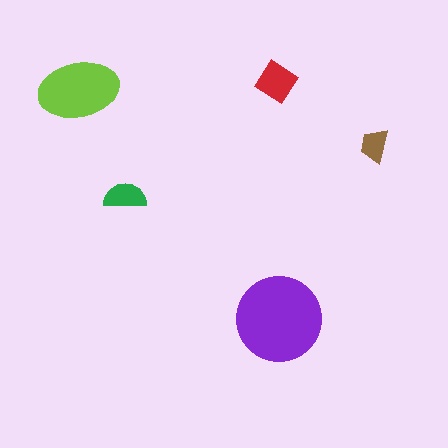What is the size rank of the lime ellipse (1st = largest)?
2nd.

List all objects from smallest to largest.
The brown trapezoid, the green semicircle, the red diamond, the lime ellipse, the purple circle.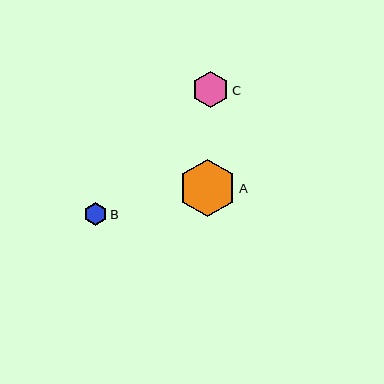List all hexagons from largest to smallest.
From largest to smallest: A, C, B.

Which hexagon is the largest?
Hexagon A is the largest with a size of approximately 57 pixels.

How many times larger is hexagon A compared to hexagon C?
Hexagon A is approximately 1.6 times the size of hexagon C.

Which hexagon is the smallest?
Hexagon B is the smallest with a size of approximately 23 pixels.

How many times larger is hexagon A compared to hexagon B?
Hexagon A is approximately 2.5 times the size of hexagon B.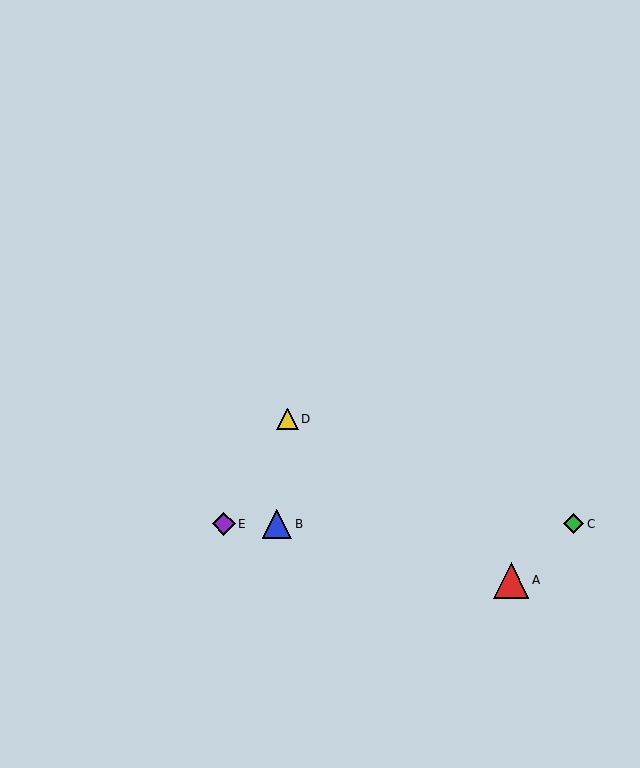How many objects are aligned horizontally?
3 objects (B, C, E) are aligned horizontally.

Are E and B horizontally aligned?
Yes, both are at y≈524.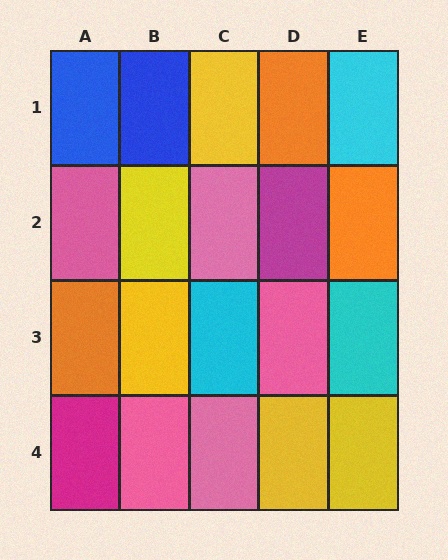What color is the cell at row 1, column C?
Yellow.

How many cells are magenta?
2 cells are magenta.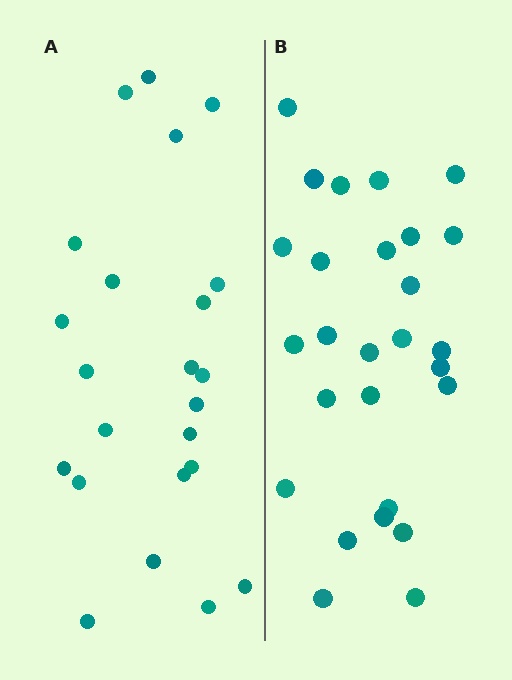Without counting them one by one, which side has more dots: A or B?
Region B (the right region) has more dots.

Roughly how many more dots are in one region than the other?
Region B has about 4 more dots than region A.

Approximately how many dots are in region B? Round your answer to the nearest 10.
About 30 dots. (The exact count is 27, which rounds to 30.)